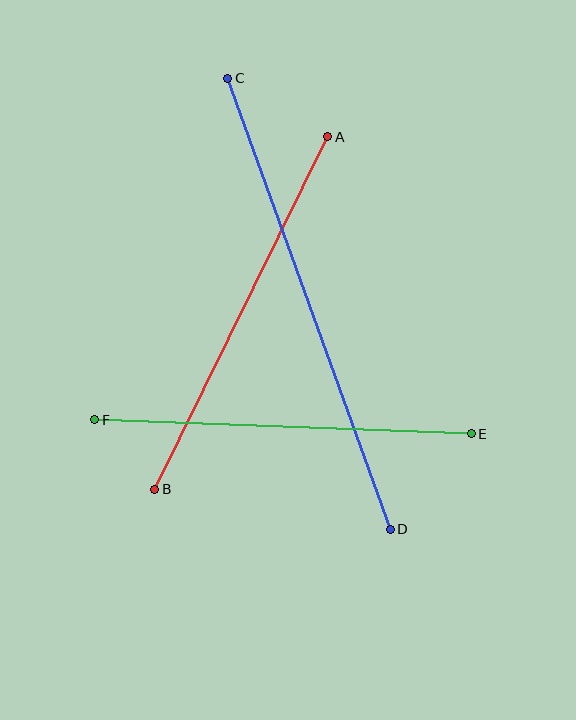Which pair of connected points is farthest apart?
Points C and D are farthest apart.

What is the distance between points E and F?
The distance is approximately 377 pixels.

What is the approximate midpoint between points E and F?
The midpoint is at approximately (283, 427) pixels.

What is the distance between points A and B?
The distance is approximately 393 pixels.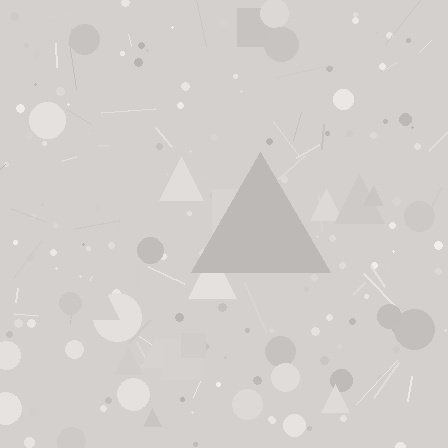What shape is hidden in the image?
A triangle is hidden in the image.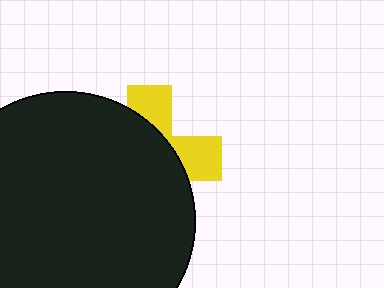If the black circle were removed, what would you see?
You would see the complete yellow cross.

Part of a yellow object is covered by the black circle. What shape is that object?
It is a cross.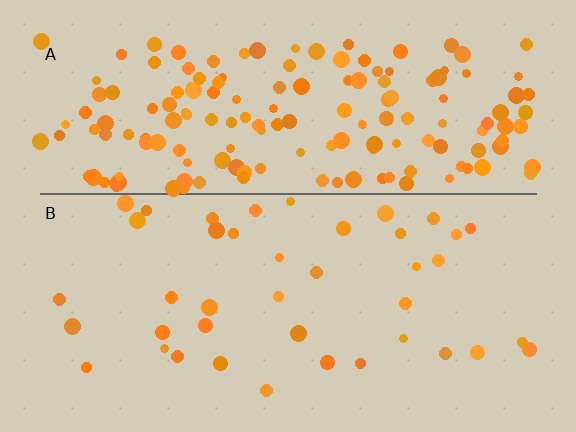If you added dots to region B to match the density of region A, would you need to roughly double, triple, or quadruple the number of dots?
Approximately quadruple.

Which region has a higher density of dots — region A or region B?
A (the top).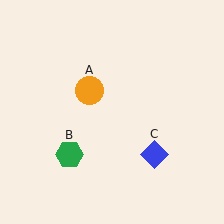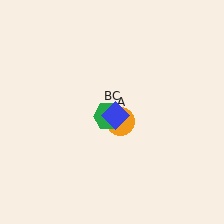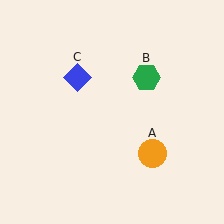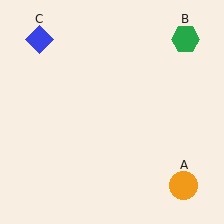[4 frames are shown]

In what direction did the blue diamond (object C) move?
The blue diamond (object C) moved up and to the left.